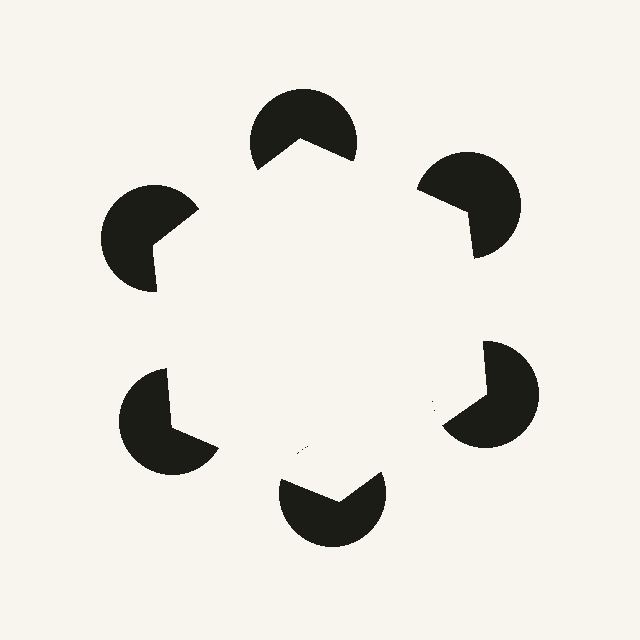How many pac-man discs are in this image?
There are 6 — one at each vertex of the illusory hexagon.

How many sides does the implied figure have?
6 sides.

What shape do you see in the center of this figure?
An illusory hexagon — its edges are inferred from the aligned wedge cuts in the pac-man discs, not physically drawn.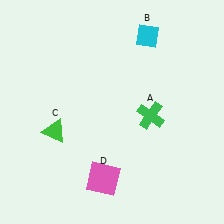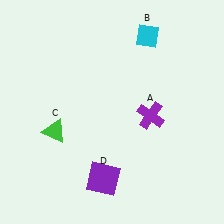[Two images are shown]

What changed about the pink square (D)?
In Image 1, D is pink. In Image 2, it changed to purple.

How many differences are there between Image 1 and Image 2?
There are 2 differences between the two images.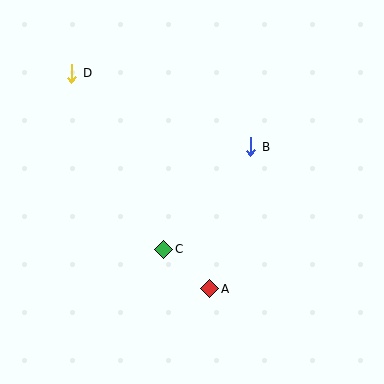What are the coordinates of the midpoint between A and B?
The midpoint between A and B is at (230, 218).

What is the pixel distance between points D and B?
The distance between D and B is 194 pixels.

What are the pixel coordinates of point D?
Point D is at (72, 73).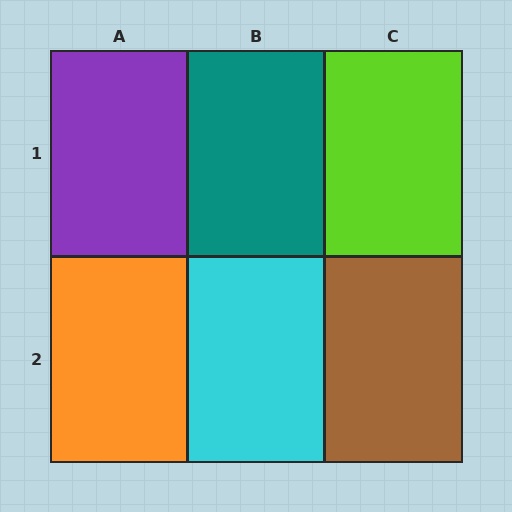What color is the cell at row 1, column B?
Teal.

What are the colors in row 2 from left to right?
Orange, cyan, brown.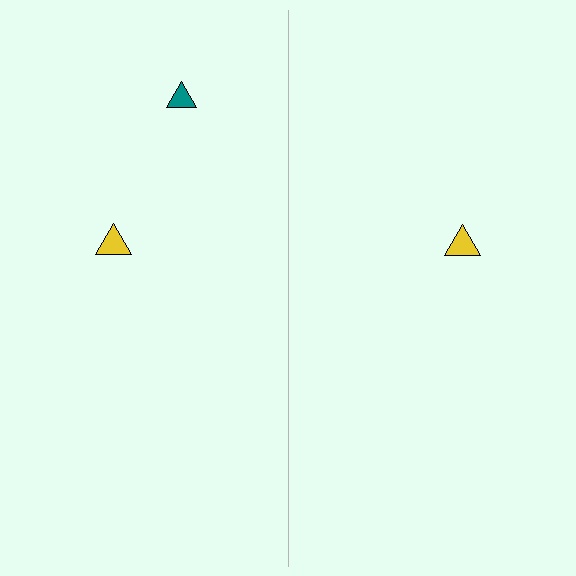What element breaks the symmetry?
A teal triangle is missing from the right side.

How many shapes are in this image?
There are 3 shapes in this image.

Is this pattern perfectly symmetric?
No, the pattern is not perfectly symmetric. A teal triangle is missing from the right side.